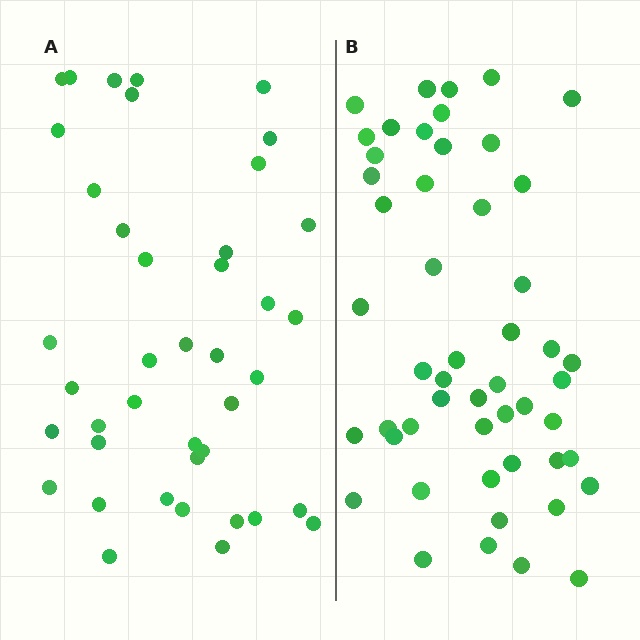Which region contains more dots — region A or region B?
Region B (the right region) has more dots.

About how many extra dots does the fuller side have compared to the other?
Region B has roughly 10 or so more dots than region A.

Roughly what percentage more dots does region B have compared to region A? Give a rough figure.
About 25% more.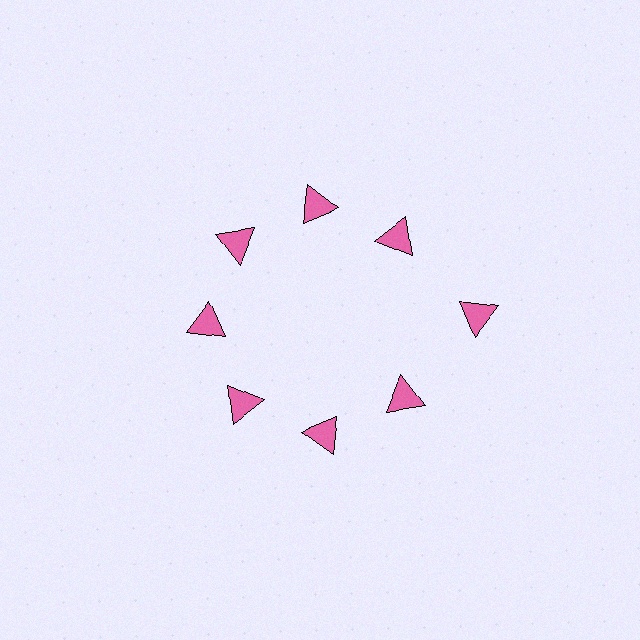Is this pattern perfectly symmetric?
No. The 8 pink triangles are arranged in a ring, but one element near the 3 o'clock position is pushed outward from the center, breaking the 8-fold rotational symmetry.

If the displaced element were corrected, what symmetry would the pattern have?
It would have 8-fold rotational symmetry — the pattern would map onto itself every 45 degrees.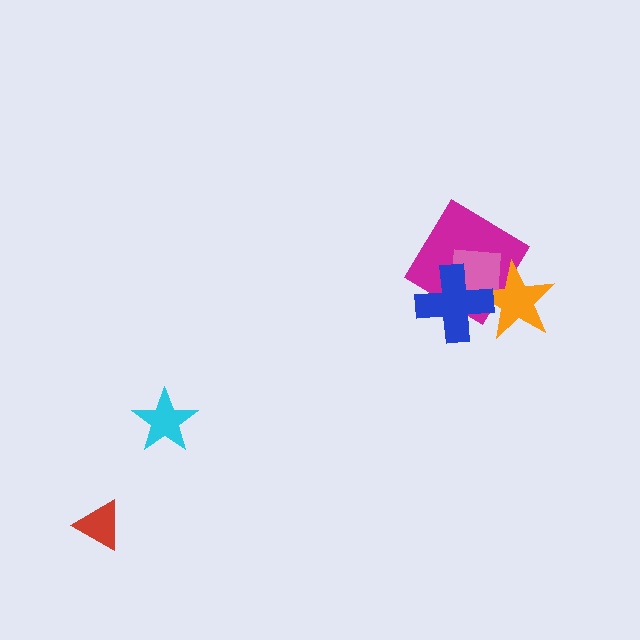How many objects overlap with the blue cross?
3 objects overlap with the blue cross.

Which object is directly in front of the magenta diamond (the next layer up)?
The pink square is directly in front of the magenta diamond.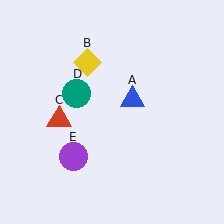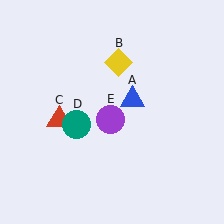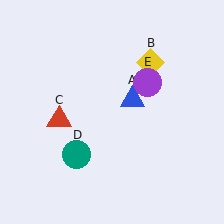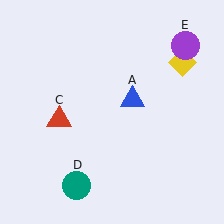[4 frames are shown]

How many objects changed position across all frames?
3 objects changed position: yellow diamond (object B), teal circle (object D), purple circle (object E).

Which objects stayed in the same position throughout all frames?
Blue triangle (object A) and red triangle (object C) remained stationary.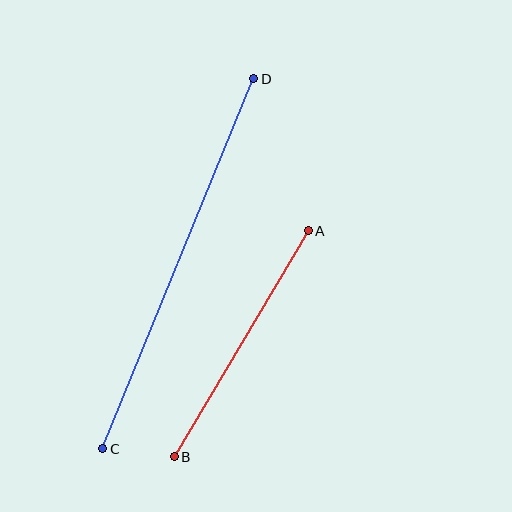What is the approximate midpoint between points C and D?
The midpoint is at approximately (178, 264) pixels.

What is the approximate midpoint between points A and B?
The midpoint is at approximately (241, 344) pixels.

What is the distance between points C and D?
The distance is approximately 400 pixels.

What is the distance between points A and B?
The distance is approximately 263 pixels.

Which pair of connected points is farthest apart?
Points C and D are farthest apart.